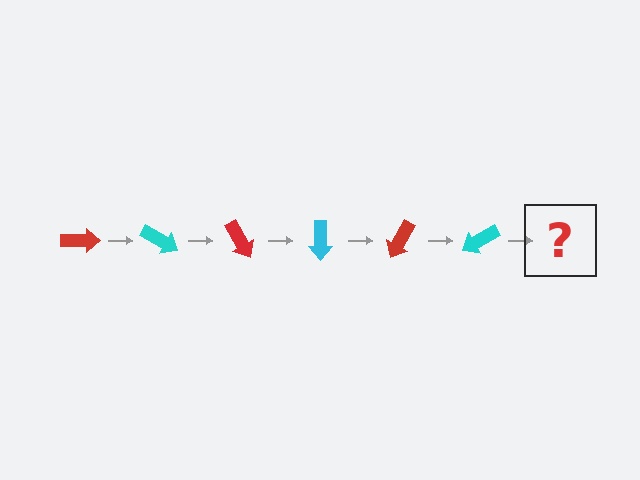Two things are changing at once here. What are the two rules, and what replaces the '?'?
The two rules are that it rotates 30 degrees each step and the color cycles through red and cyan. The '?' should be a red arrow, rotated 180 degrees from the start.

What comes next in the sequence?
The next element should be a red arrow, rotated 180 degrees from the start.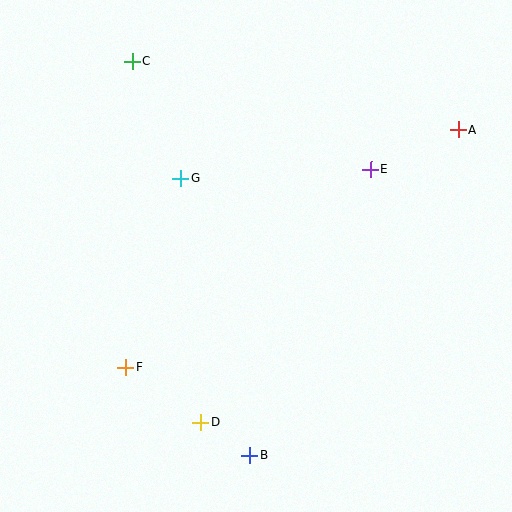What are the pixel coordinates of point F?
Point F is at (126, 367).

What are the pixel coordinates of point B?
Point B is at (249, 455).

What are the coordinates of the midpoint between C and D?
The midpoint between C and D is at (167, 242).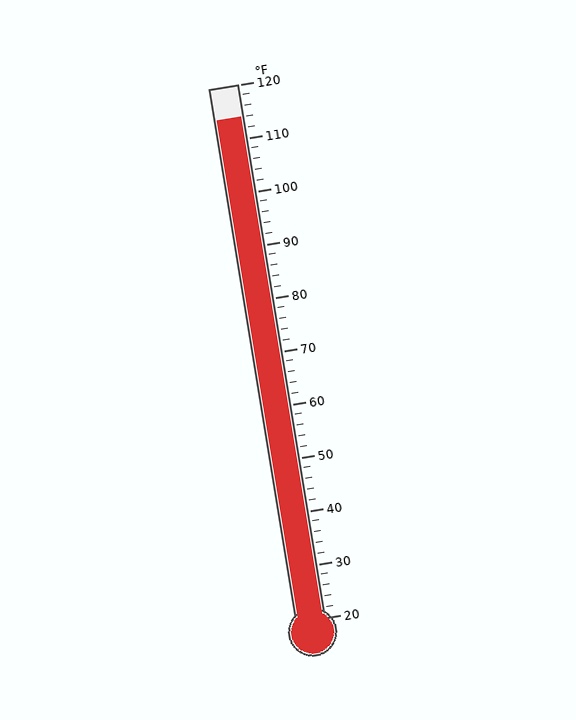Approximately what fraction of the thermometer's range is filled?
The thermometer is filled to approximately 95% of its range.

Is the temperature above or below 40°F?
The temperature is above 40°F.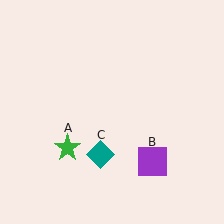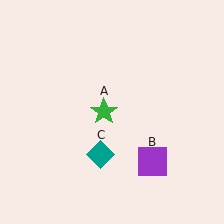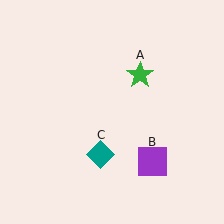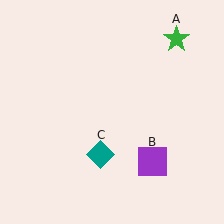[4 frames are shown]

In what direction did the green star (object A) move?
The green star (object A) moved up and to the right.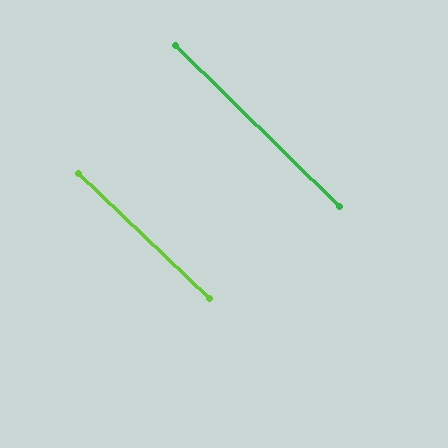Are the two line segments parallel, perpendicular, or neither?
Parallel — their directions differ by only 1.0°.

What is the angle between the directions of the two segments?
Approximately 1 degree.